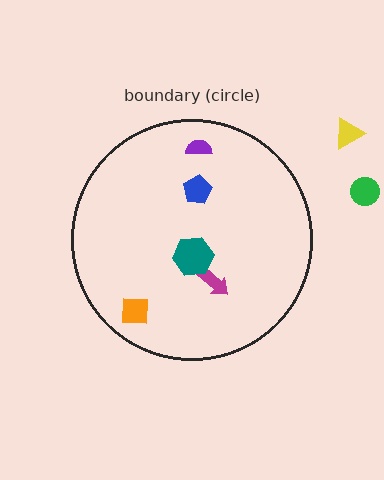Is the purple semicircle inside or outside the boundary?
Inside.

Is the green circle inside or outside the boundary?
Outside.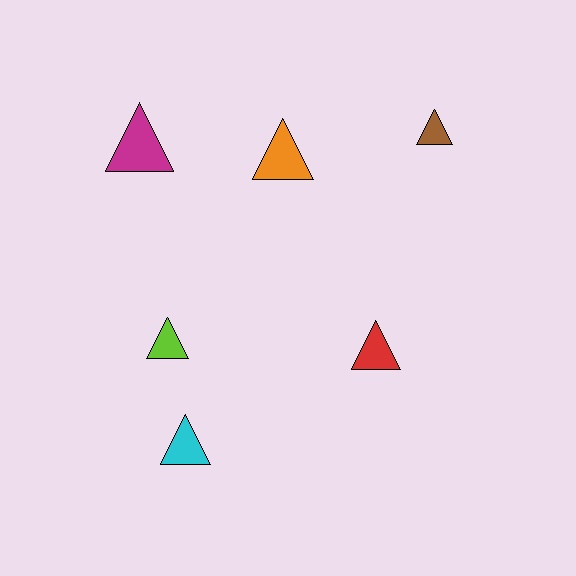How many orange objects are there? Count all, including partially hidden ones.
There is 1 orange object.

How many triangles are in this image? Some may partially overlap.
There are 6 triangles.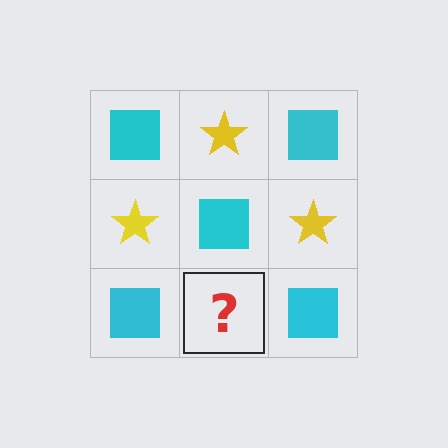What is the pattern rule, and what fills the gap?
The rule is that it alternates cyan square and yellow star in a checkerboard pattern. The gap should be filled with a yellow star.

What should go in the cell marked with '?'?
The missing cell should contain a yellow star.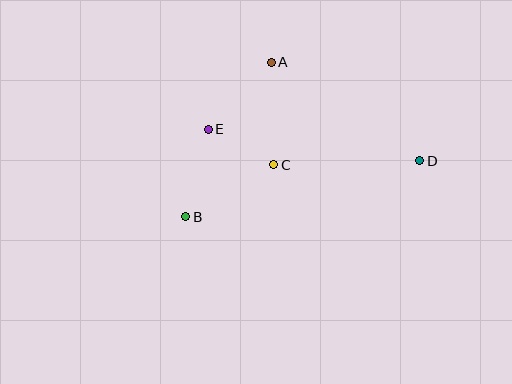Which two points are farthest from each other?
Points B and D are farthest from each other.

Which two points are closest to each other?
Points C and E are closest to each other.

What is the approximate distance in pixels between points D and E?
The distance between D and E is approximately 214 pixels.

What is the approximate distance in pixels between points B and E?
The distance between B and E is approximately 90 pixels.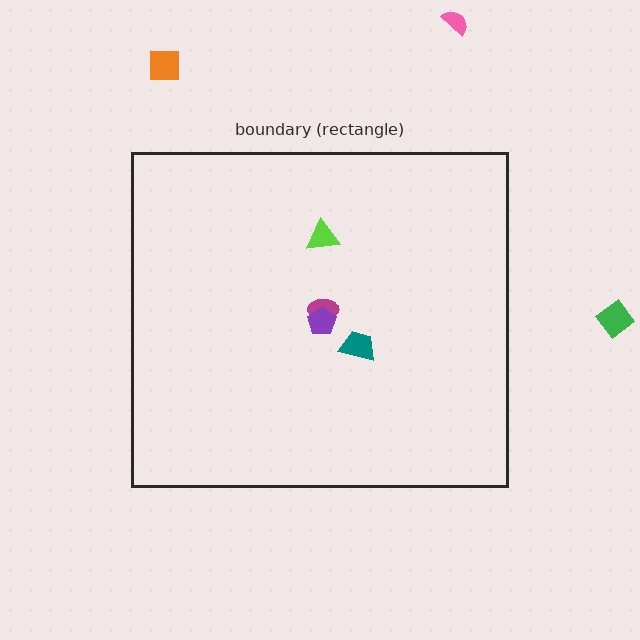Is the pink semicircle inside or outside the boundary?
Outside.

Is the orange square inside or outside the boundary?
Outside.